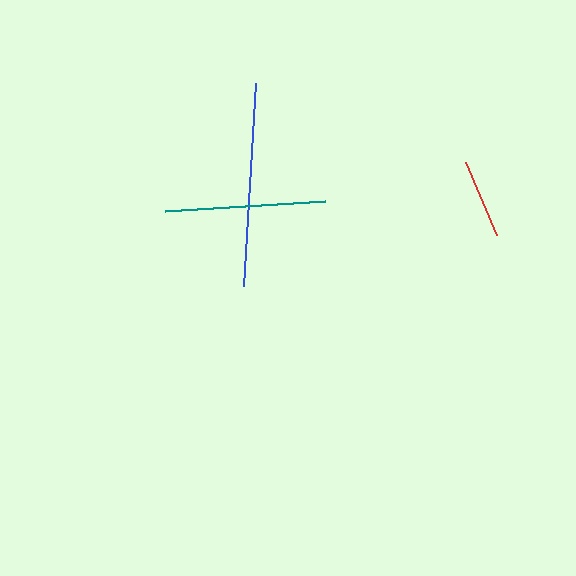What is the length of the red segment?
The red segment is approximately 79 pixels long.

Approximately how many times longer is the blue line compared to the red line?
The blue line is approximately 2.6 times the length of the red line.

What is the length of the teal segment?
The teal segment is approximately 160 pixels long.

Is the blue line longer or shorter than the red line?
The blue line is longer than the red line.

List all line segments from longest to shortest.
From longest to shortest: blue, teal, red.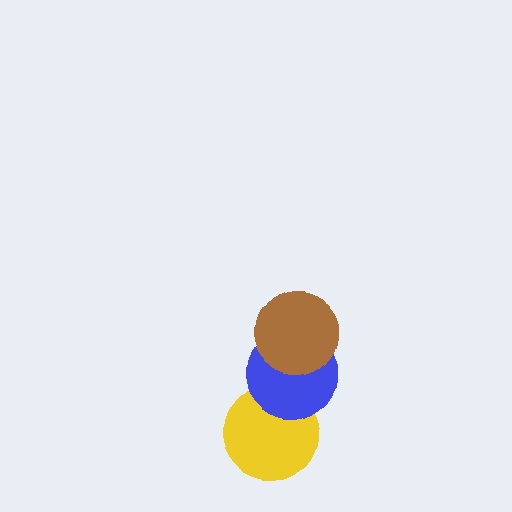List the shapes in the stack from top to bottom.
From top to bottom: the brown circle, the blue circle, the yellow circle.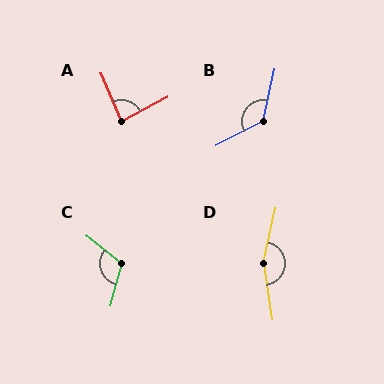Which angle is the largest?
D, at approximately 158 degrees.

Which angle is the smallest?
A, at approximately 85 degrees.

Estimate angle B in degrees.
Approximately 130 degrees.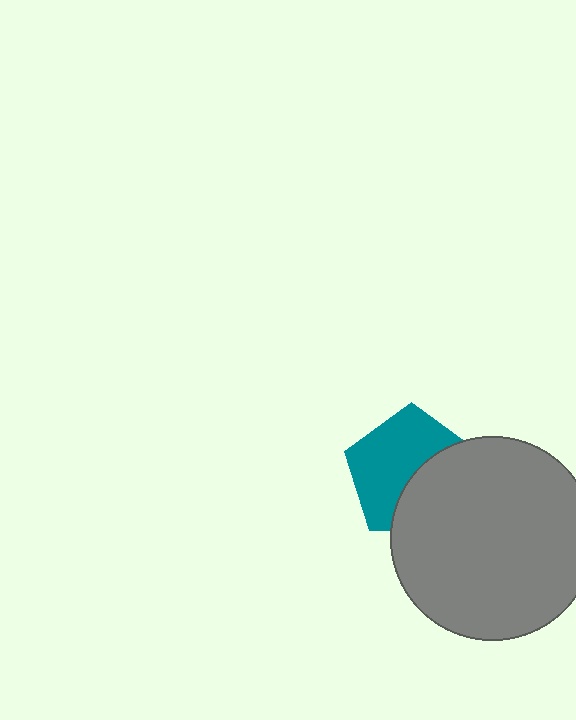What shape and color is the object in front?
The object in front is a gray circle.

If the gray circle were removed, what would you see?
You would see the complete teal pentagon.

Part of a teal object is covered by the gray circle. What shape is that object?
It is a pentagon.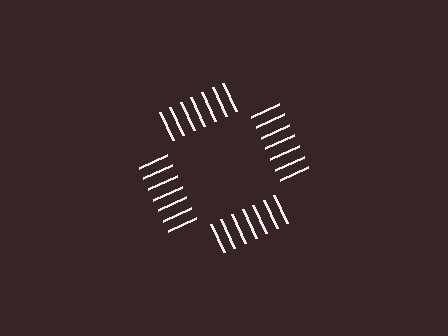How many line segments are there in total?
28 — 7 along each of the 4 edges.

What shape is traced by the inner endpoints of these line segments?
An illusory square — the line segments terminate on its edges but no continuous stroke is drawn.